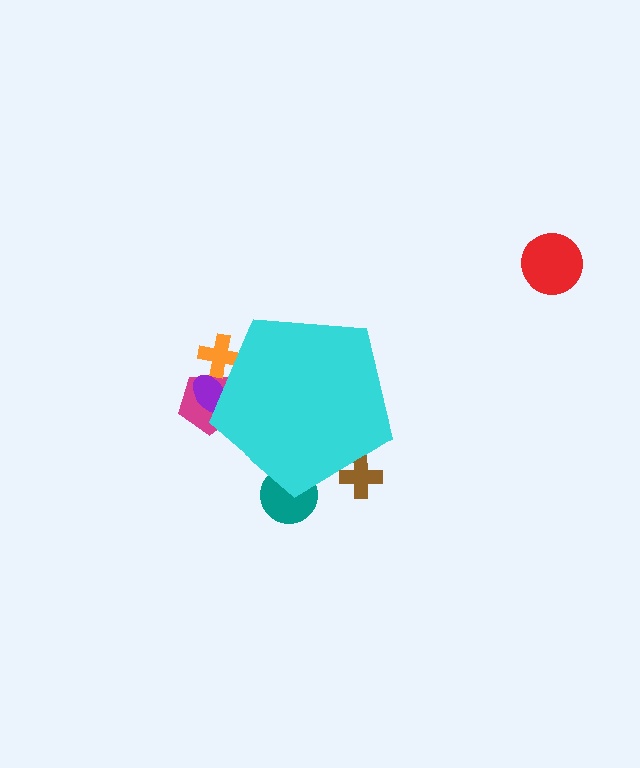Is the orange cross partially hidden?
Yes, the orange cross is partially hidden behind the cyan pentagon.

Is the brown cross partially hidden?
Yes, the brown cross is partially hidden behind the cyan pentagon.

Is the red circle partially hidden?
No, the red circle is fully visible.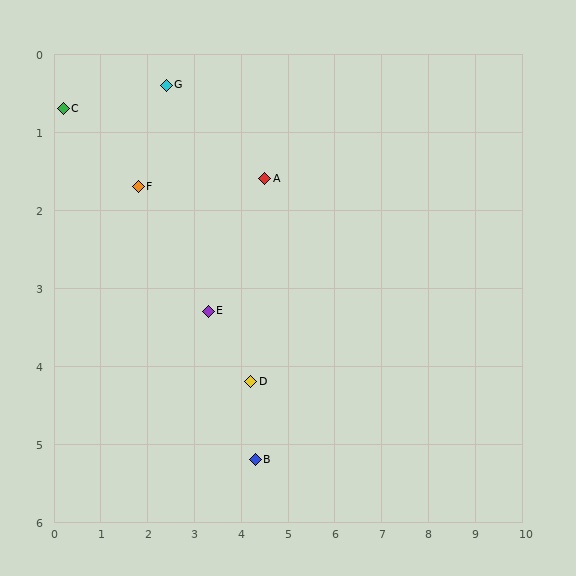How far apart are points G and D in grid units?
Points G and D are about 4.2 grid units apart.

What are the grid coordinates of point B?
Point B is at approximately (4.3, 5.2).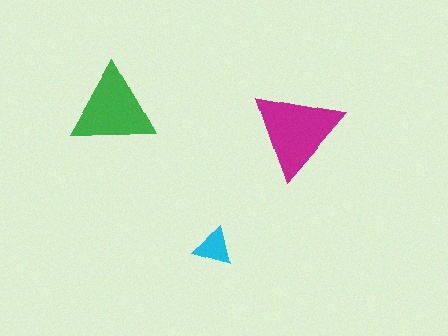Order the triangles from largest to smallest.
the magenta one, the green one, the cyan one.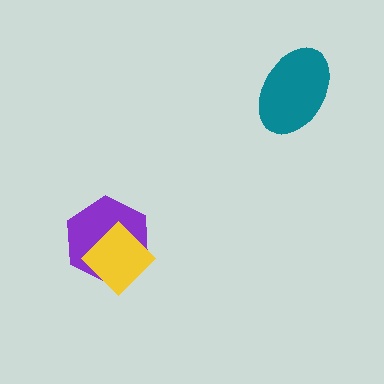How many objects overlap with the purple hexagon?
1 object overlaps with the purple hexagon.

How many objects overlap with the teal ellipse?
0 objects overlap with the teal ellipse.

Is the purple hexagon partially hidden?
Yes, it is partially covered by another shape.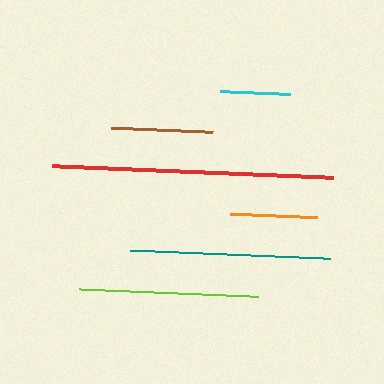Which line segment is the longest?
The red line is the longest at approximately 281 pixels.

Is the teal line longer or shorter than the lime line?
The teal line is longer than the lime line.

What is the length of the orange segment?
The orange segment is approximately 88 pixels long.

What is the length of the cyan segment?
The cyan segment is approximately 70 pixels long.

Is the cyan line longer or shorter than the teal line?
The teal line is longer than the cyan line.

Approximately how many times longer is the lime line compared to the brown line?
The lime line is approximately 1.8 times the length of the brown line.